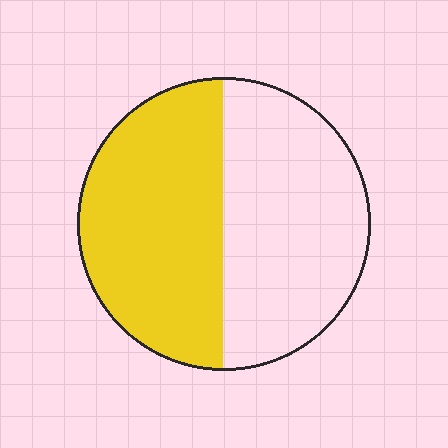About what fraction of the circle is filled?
About one half (1/2).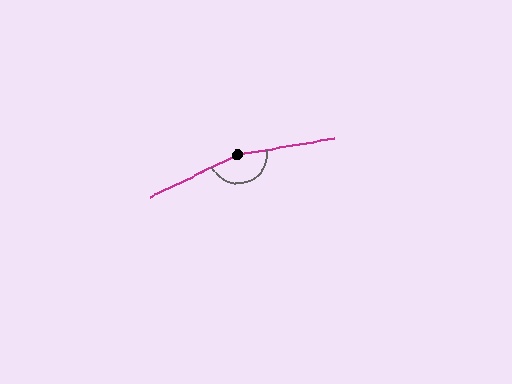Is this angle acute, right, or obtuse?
It is obtuse.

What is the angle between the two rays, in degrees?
Approximately 164 degrees.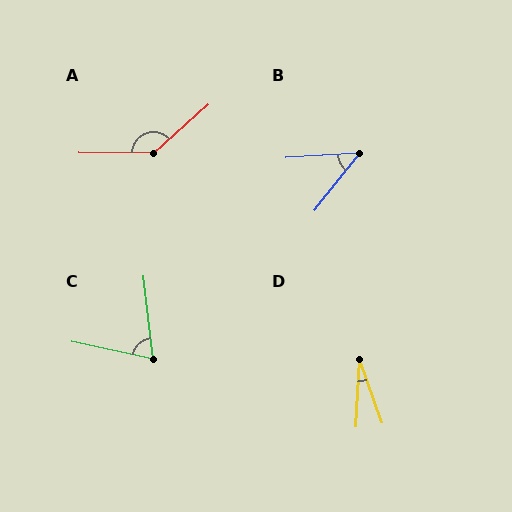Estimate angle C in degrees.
Approximately 72 degrees.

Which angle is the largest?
A, at approximately 137 degrees.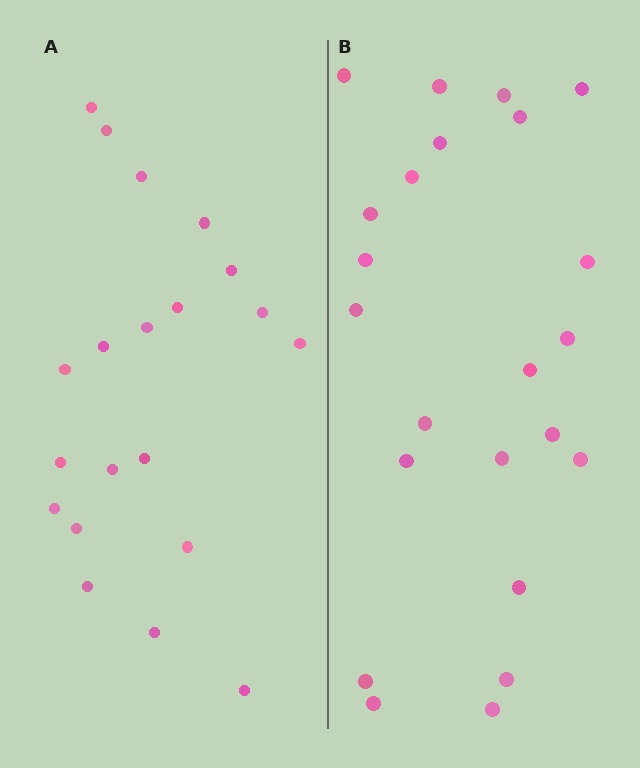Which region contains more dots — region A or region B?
Region B (the right region) has more dots.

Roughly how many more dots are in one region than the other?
Region B has just a few more — roughly 2 or 3 more dots than region A.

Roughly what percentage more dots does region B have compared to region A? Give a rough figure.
About 15% more.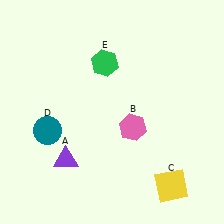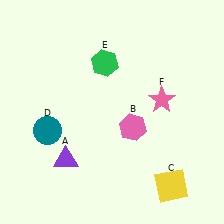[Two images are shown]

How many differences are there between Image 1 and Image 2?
There is 1 difference between the two images.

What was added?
A pink star (F) was added in Image 2.